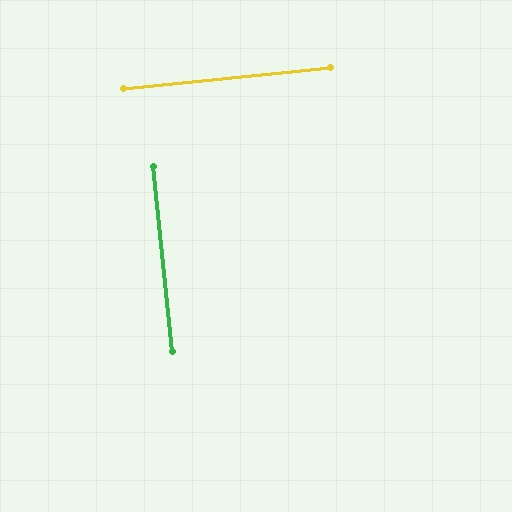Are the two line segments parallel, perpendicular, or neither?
Perpendicular — they meet at approximately 90°.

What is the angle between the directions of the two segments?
Approximately 90 degrees.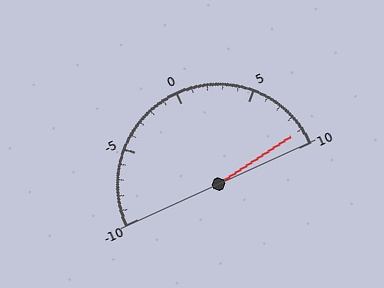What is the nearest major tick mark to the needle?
The nearest major tick mark is 10.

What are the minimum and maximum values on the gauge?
The gauge ranges from -10 to 10.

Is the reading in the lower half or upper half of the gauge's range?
The reading is in the upper half of the range (-10 to 10).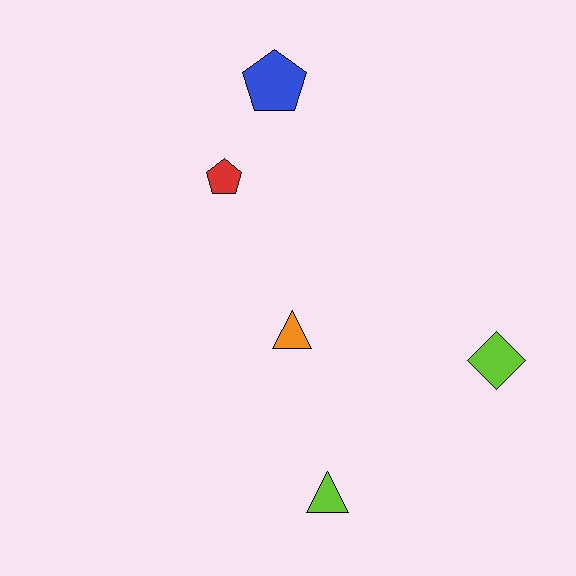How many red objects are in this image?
There is 1 red object.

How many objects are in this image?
There are 5 objects.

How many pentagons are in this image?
There are 2 pentagons.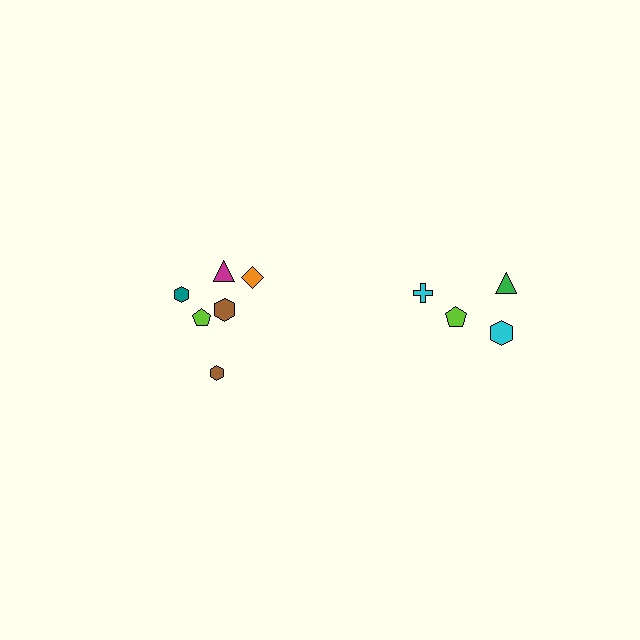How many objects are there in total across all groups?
There are 10 objects.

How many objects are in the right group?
There are 4 objects.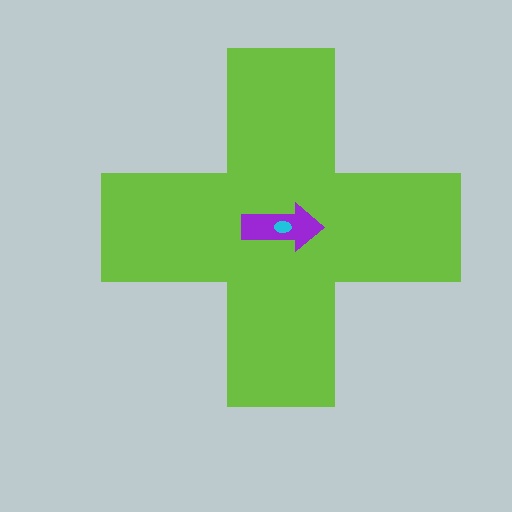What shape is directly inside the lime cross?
The purple arrow.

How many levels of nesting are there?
3.